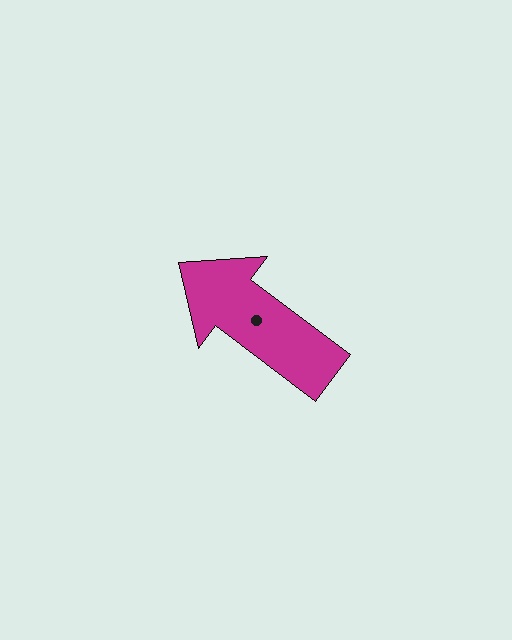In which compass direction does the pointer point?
Northwest.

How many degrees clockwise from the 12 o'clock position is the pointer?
Approximately 307 degrees.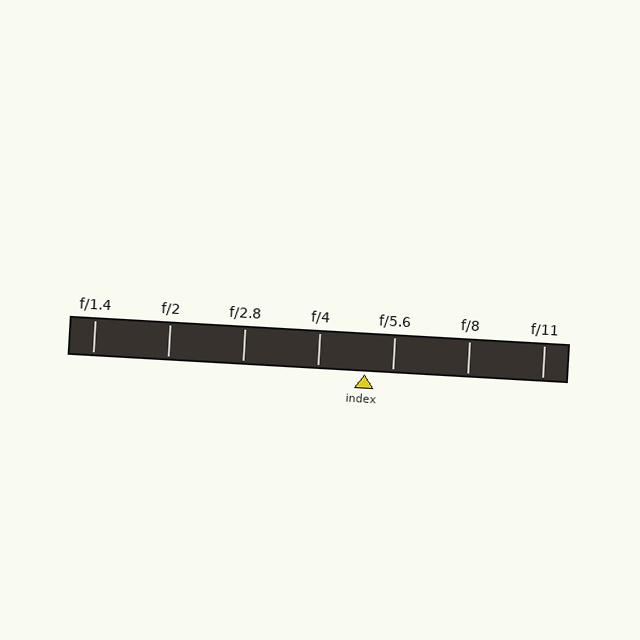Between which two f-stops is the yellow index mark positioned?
The index mark is between f/4 and f/5.6.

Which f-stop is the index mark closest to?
The index mark is closest to f/5.6.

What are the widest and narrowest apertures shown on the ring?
The widest aperture shown is f/1.4 and the narrowest is f/11.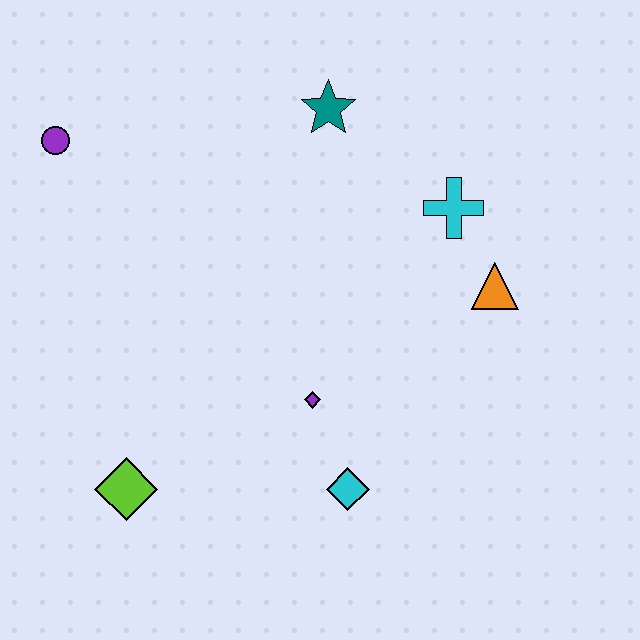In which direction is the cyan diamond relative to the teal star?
The cyan diamond is below the teal star.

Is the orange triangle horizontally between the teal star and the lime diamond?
No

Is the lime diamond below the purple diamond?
Yes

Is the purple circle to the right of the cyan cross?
No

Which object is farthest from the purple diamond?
The purple circle is farthest from the purple diamond.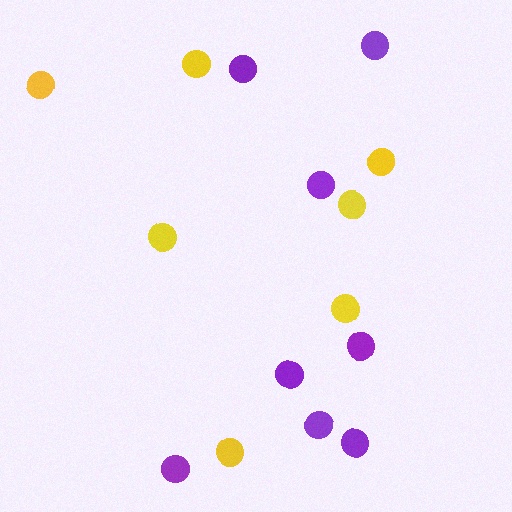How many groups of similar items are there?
There are 2 groups: one group of purple circles (8) and one group of yellow circles (7).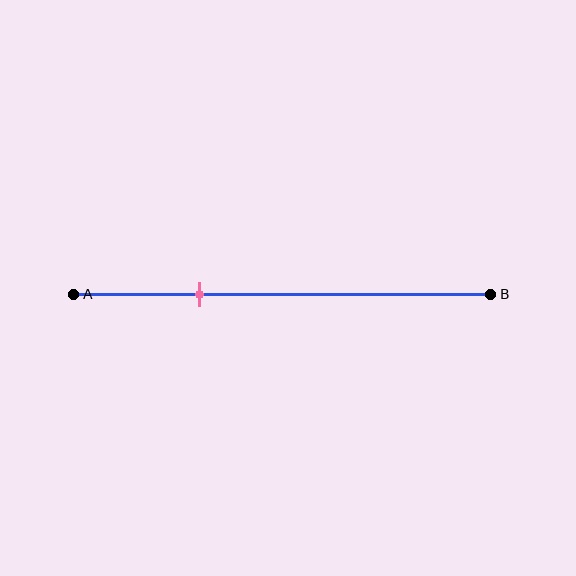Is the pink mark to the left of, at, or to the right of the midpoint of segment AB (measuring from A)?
The pink mark is to the left of the midpoint of segment AB.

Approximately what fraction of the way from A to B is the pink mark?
The pink mark is approximately 30% of the way from A to B.